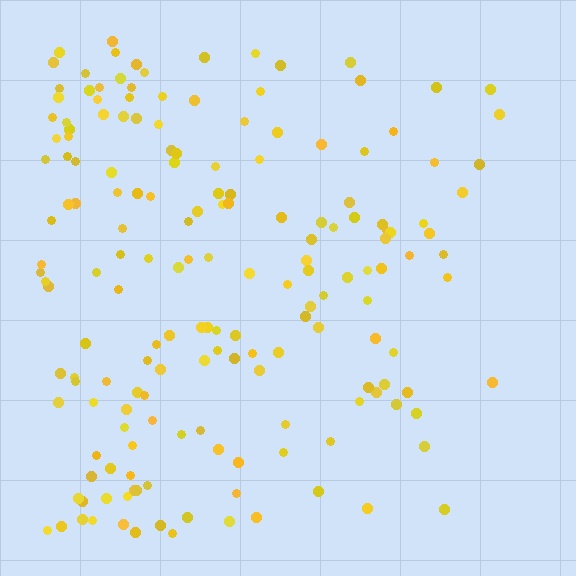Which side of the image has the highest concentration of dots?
The left.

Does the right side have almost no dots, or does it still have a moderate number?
Still a moderate number, just noticeably fewer than the left.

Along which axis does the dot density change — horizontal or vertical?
Horizontal.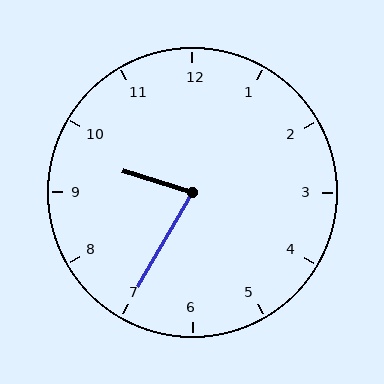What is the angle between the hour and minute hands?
Approximately 78 degrees.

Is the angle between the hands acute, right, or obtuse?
It is acute.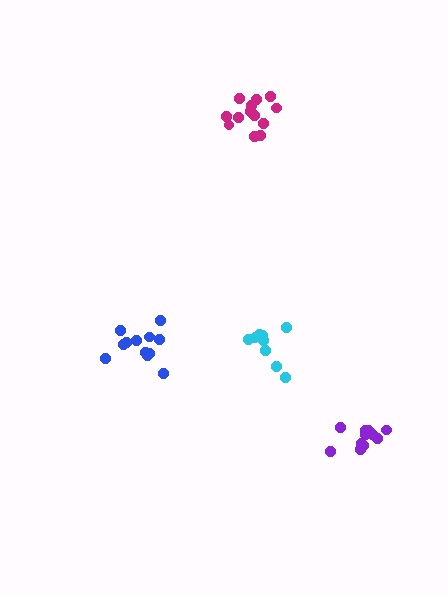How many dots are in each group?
Group 1: 13 dots, Group 2: 9 dots, Group 3: 12 dots, Group 4: 12 dots (46 total).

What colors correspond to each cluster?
The clusters are colored: magenta, cyan, purple, blue.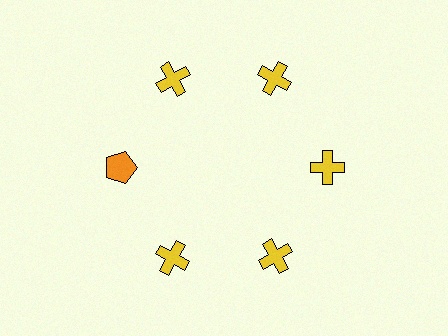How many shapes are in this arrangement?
There are 6 shapes arranged in a ring pattern.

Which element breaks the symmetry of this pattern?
The orange pentagon at roughly the 9 o'clock position breaks the symmetry. All other shapes are yellow crosses.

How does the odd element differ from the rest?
It differs in both color (orange instead of yellow) and shape (pentagon instead of cross).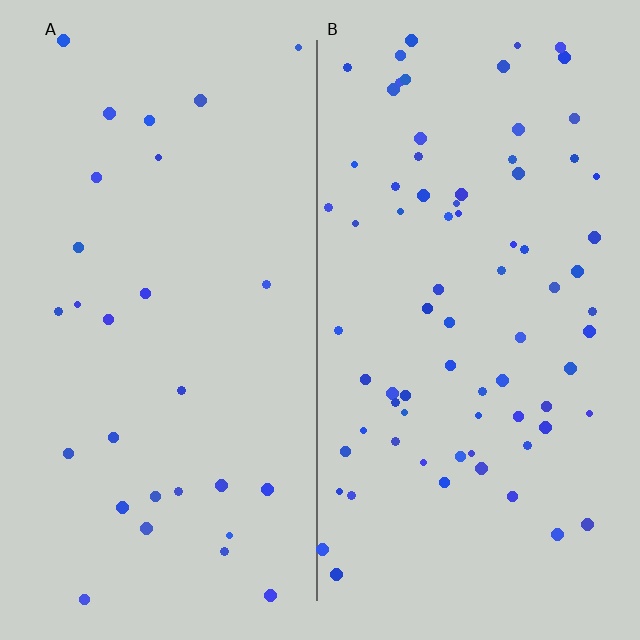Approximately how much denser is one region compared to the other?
Approximately 2.6× — region B over region A.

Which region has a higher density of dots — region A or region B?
B (the right).